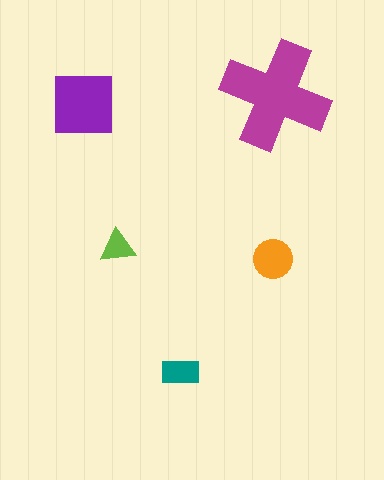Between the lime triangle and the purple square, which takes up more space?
The purple square.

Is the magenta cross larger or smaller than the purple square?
Larger.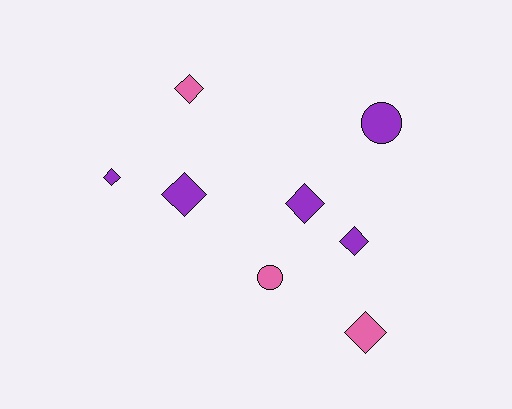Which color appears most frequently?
Purple, with 5 objects.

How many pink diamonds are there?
There are 2 pink diamonds.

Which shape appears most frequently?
Diamond, with 6 objects.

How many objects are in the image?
There are 8 objects.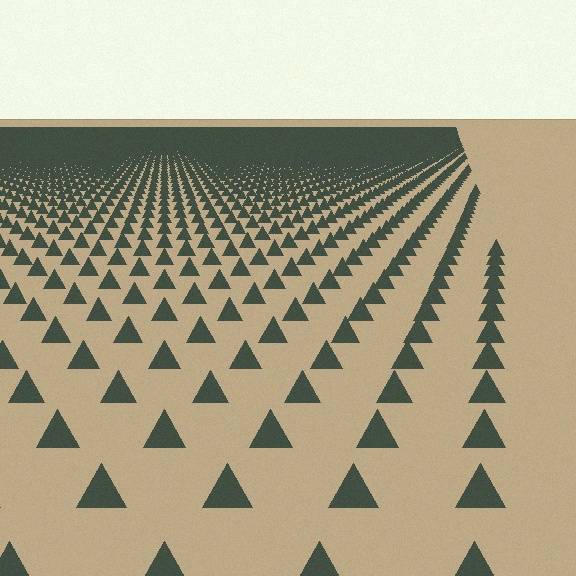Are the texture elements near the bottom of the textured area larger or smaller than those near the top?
Larger. Near the bottom, elements are closer to the viewer and appear at a bigger on-screen size.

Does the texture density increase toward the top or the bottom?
Density increases toward the top.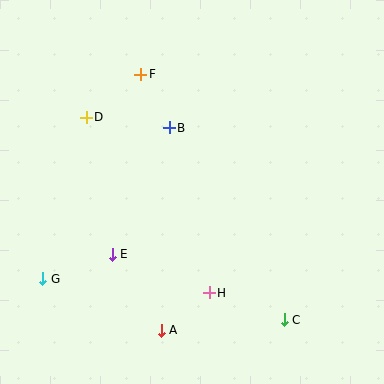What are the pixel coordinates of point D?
Point D is at (86, 117).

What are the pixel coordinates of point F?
Point F is at (141, 74).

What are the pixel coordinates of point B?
Point B is at (169, 128).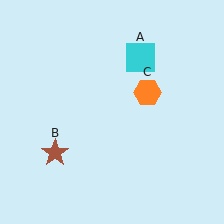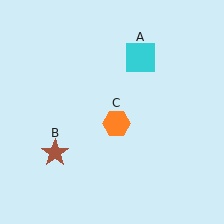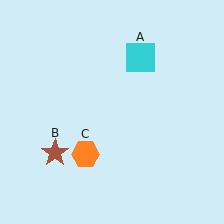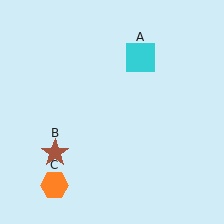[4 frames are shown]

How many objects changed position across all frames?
1 object changed position: orange hexagon (object C).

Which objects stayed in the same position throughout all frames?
Cyan square (object A) and brown star (object B) remained stationary.